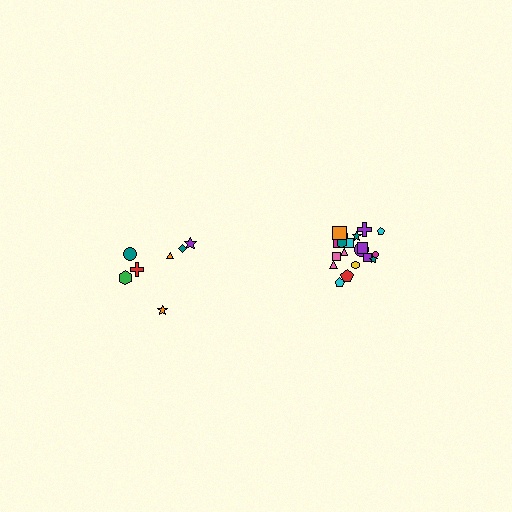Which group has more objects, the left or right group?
The right group.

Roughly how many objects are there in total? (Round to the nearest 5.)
Roughly 25 objects in total.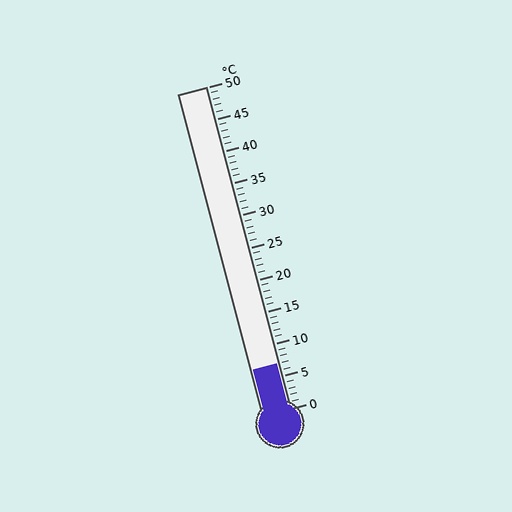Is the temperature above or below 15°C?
The temperature is below 15°C.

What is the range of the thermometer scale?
The thermometer scale ranges from 0°C to 50°C.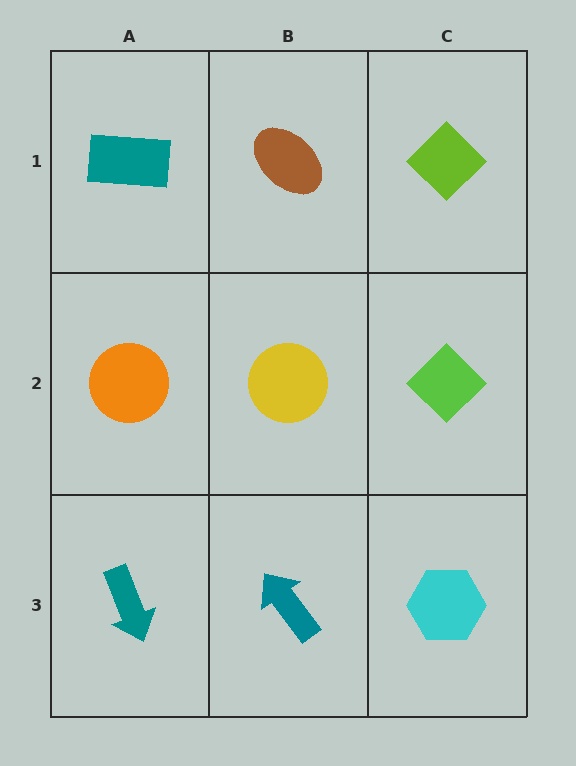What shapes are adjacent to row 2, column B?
A brown ellipse (row 1, column B), a teal arrow (row 3, column B), an orange circle (row 2, column A), a lime diamond (row 2, column C).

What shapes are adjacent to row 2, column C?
A lime diamond (row 1, column C), a cyan hexagon (row 3, column C), a yellow circle (row 2, column B).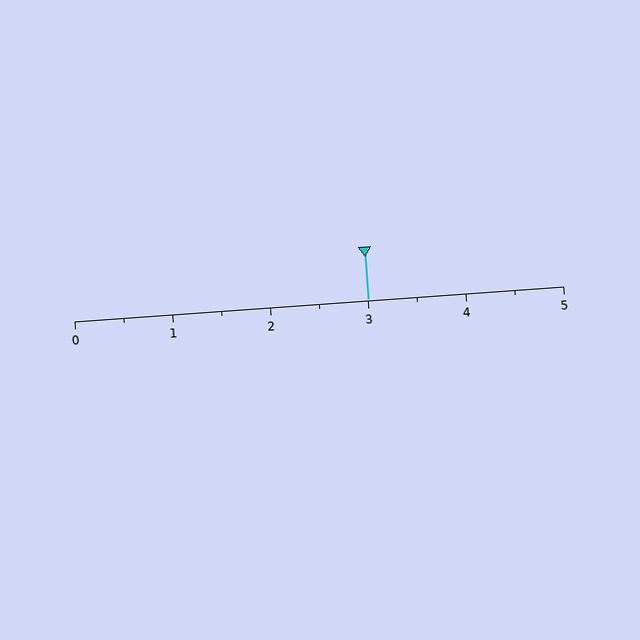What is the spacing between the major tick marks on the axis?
The major ticks are spaced 1 apart.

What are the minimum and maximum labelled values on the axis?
The axis runs from 0 to 5.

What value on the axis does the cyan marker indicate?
The marker indicates approximately 3.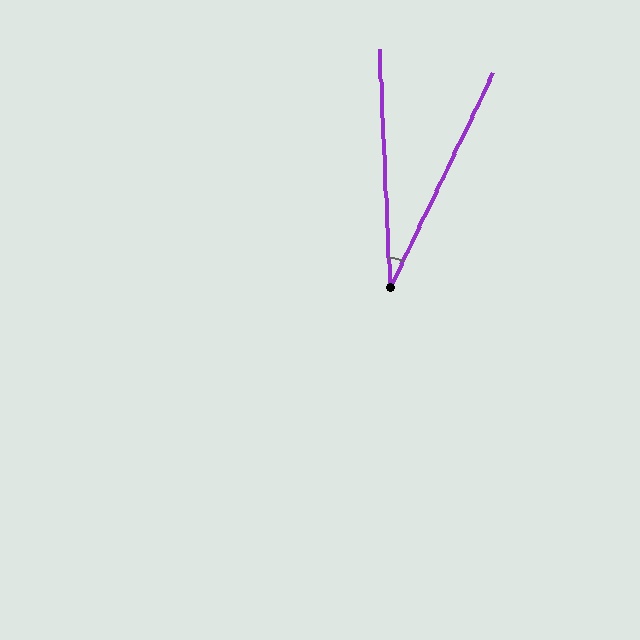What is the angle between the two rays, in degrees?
Approximately 28 degrees.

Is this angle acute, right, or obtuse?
It is acute.